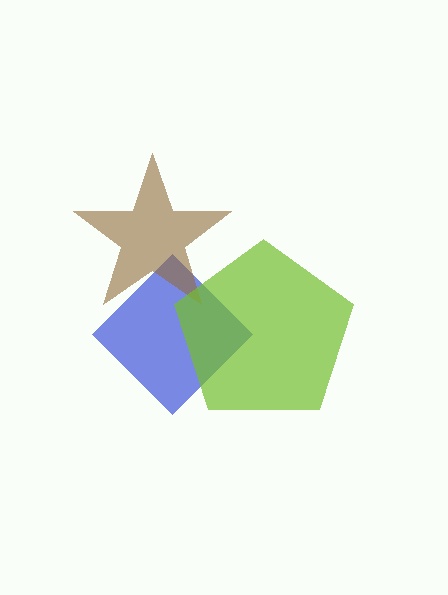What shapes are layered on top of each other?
The layered shapes are: a blue diamond, a brown star, a lime pentagon.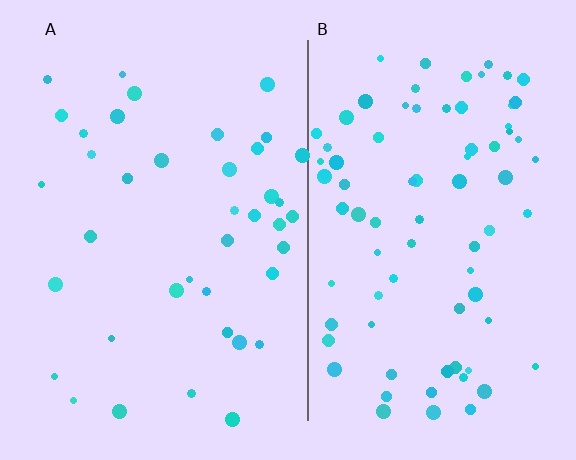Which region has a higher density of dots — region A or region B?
B (the right).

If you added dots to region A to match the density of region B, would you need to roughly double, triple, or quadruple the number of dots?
Approximately double.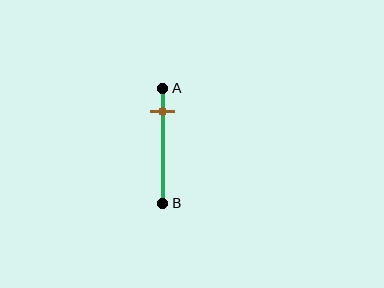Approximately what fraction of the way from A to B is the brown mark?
The brown mark is approximately 20% of the way from A to B.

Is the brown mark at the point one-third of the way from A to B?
No, the mark is at about 20% from A, not at the 33% one-third point.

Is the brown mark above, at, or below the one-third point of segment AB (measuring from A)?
The brown mark is above the one-third point of segment AB.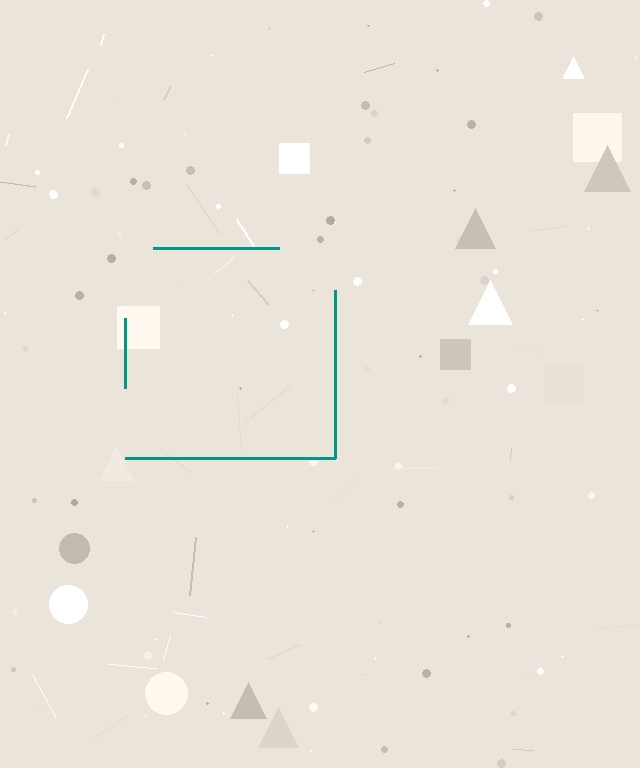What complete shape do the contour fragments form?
The contour fragments form a square.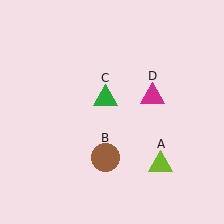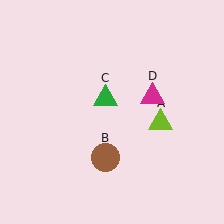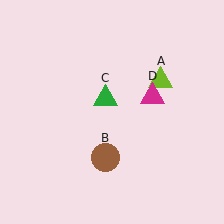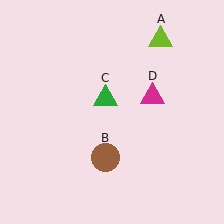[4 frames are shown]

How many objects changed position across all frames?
1 object changed position: lime triangle (object A).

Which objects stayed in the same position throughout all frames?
Brown circle (object B) and green triangle (object C) and magenta triangle (object D) remained stationary.